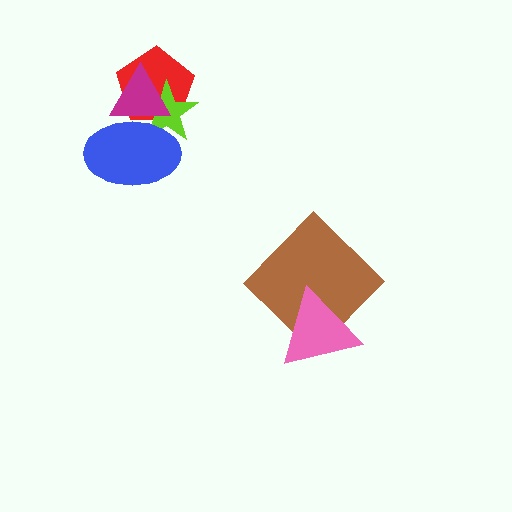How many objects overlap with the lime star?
3 objects overlap with the lime star.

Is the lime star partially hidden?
Yes, it is partially covered by another shape.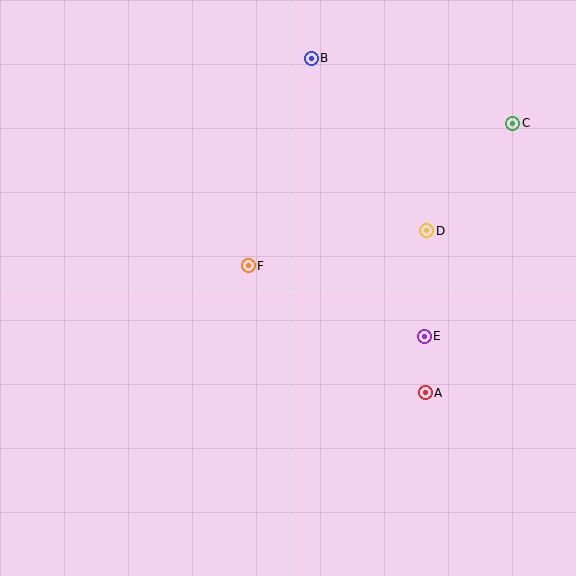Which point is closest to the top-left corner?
Point B is closest to the top-left corner.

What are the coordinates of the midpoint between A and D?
The midpoint between A and D is at (426, 312).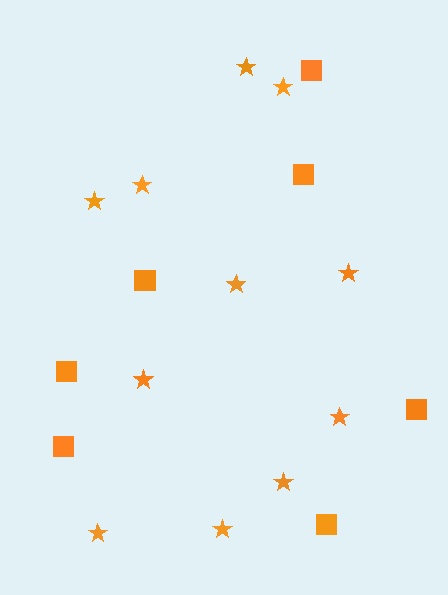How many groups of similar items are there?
There are 2 groups: one group of squares (7) and one group of stars (11).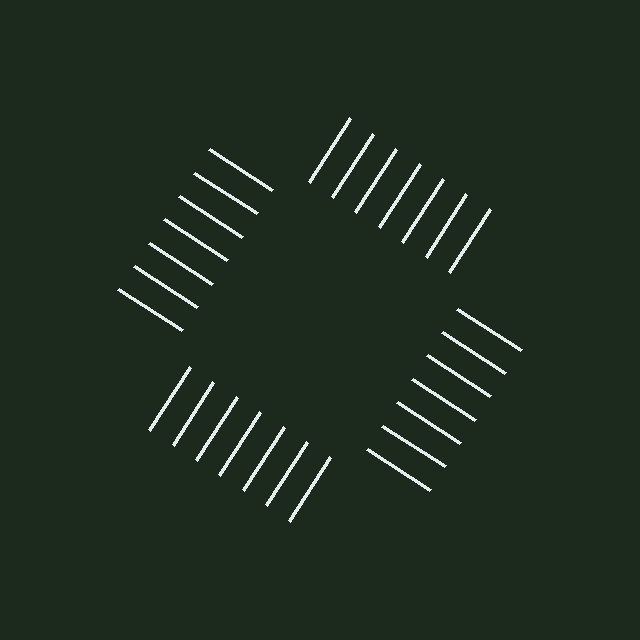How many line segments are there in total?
28 — 7 along each of the 4 edges.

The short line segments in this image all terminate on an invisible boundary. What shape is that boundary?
An illusory square — the line segments terminate on its edges but no continuous stroke is drawn.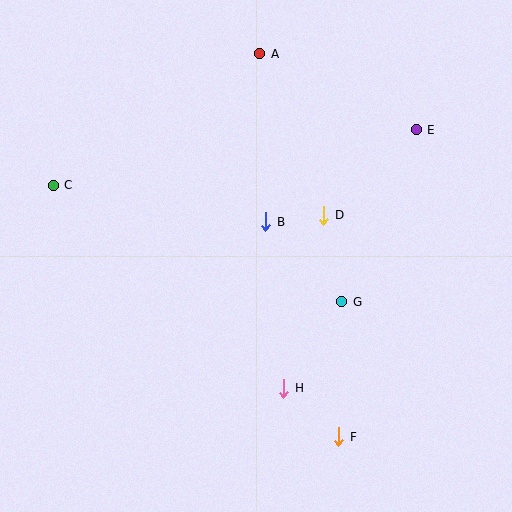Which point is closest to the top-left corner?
Point C is closest to the top-left corner.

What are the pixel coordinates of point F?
Point F is at (339, 437).